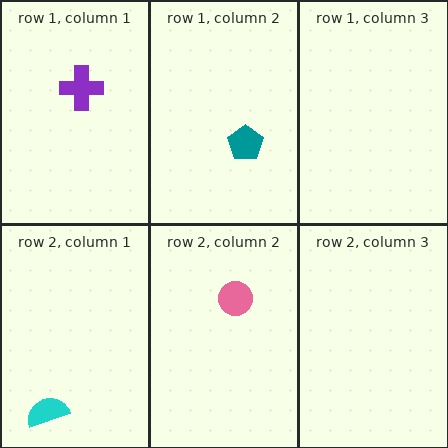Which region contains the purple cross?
The row 1, column 1 region.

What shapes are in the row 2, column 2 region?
The pink circle.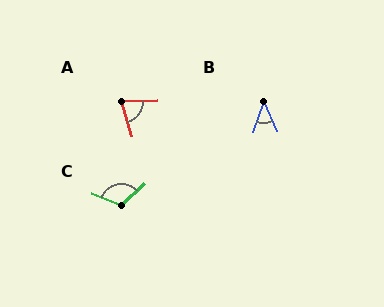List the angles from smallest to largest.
B (43°), A (75°), C (114°).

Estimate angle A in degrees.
Approximately 75 degrees.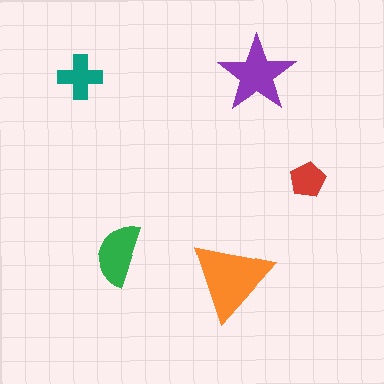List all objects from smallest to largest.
The red pentagon, the teal cross, the green semicircle, the purple star, the orange triangle.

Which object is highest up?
The purple star is topmost.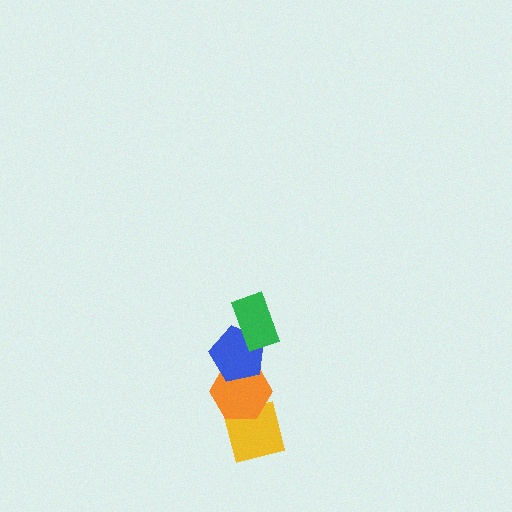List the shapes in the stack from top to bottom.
From top to bottom: the green rectangle, the blue pentagon, the orange hexagon, the yellow square.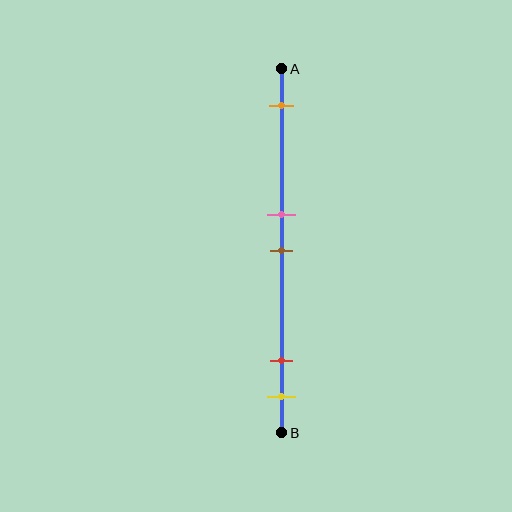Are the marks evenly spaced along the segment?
No, the marks are not evenly spaced.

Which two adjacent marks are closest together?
The pink and brown marks are the closest adjacent pair.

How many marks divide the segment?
There are 5 marks dividing the segment.